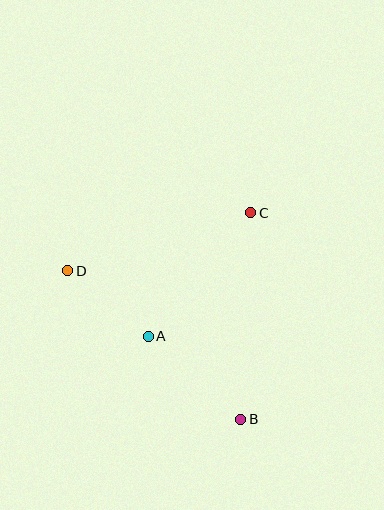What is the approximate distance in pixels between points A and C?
The distance between A and C is approximately 161 pixels.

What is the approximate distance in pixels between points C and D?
The distance between C and D is approximately 192 pixels.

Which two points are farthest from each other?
Points B and D are farthest from each other.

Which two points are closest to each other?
Points A and D are closest to each other.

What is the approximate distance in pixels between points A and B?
The distance between A and B is approximately 124 pixels.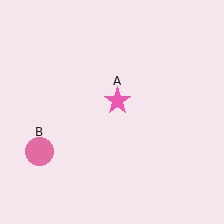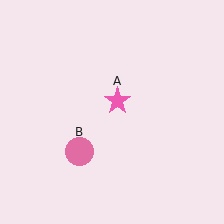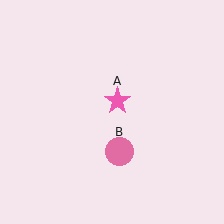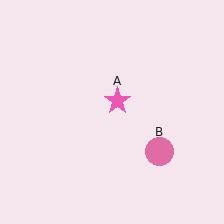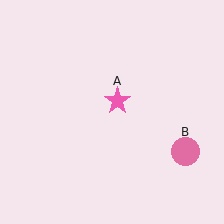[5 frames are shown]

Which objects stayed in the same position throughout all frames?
Pink star (object A) remained stationary.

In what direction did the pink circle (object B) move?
The pink circle (object B) moved right.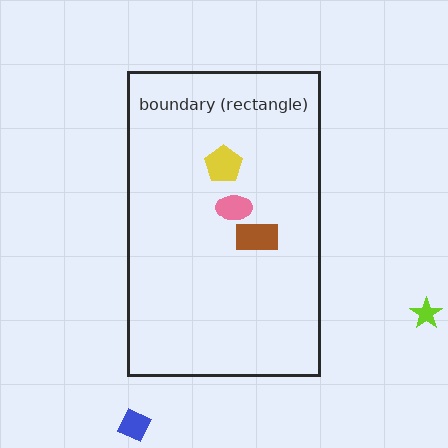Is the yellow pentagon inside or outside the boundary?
Inside.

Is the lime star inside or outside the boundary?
Outside.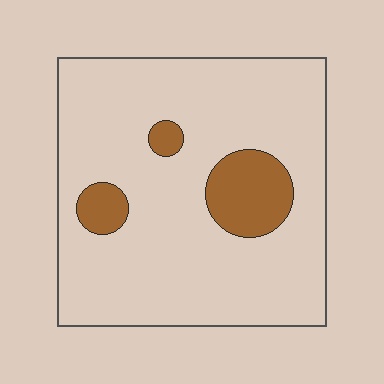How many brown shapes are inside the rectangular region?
3.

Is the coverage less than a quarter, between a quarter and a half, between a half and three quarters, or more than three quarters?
Less than a quarter.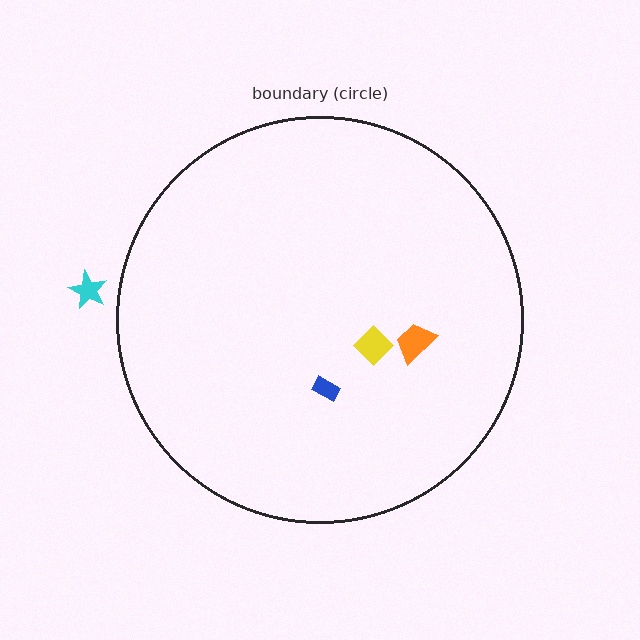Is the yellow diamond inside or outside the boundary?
Inside.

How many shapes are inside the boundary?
3 inside, 1 outside.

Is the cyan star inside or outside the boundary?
Outside.